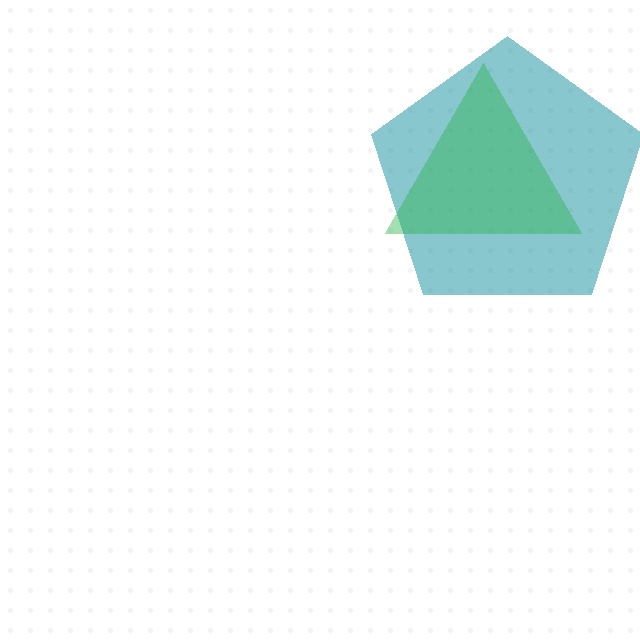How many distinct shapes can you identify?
There are 2 distinct shapes: a teal pentagon, a green triangle.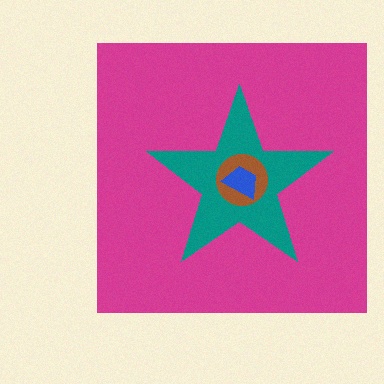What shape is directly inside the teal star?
The brown circle.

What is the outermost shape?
The magenta square.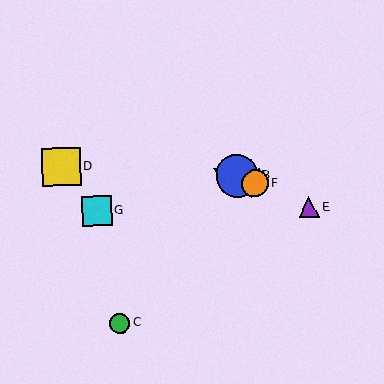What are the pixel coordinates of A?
Object A is at (233, 174).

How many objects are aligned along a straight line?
4 objects (A, B, E, F) are aligned along a straight line.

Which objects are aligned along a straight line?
Objects A, B, E, F are aligned along a straight line.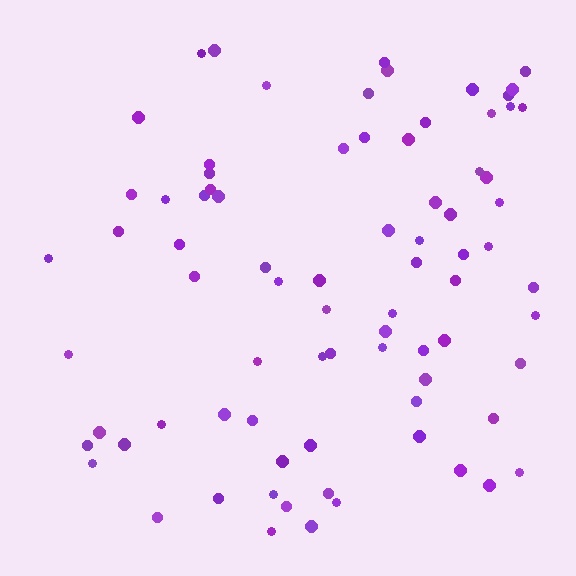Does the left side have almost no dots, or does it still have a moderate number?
Still a moderate number, just noticeably fewer than the right.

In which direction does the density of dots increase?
From left to right, with the right side densest.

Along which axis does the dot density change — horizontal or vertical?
Horizontal.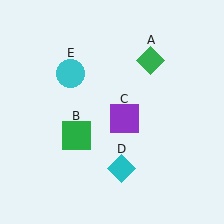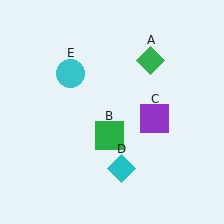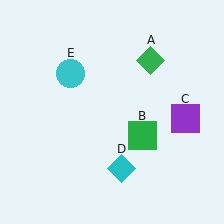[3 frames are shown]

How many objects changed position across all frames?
2 objects changed position: green square (object B), purple square (object C).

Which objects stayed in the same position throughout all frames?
Green diamond (object A) and cyan diamond (object D) and cyan circle (object E) remained stationary.